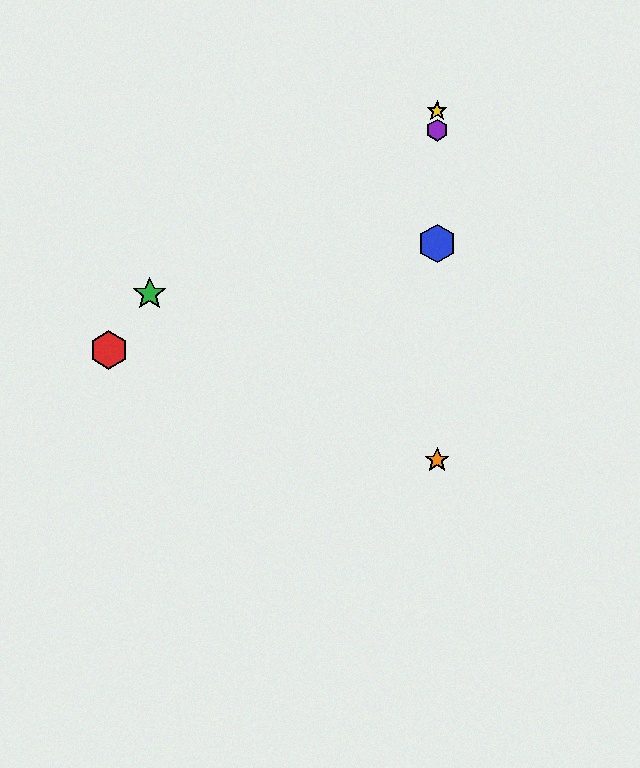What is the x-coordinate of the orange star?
The orange star is at x≈437.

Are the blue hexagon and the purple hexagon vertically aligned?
Yes, both are at x≈437.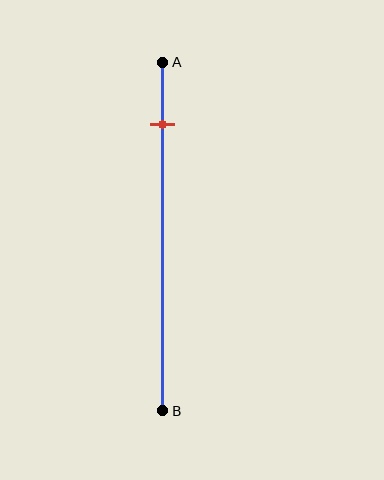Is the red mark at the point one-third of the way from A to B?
No, the mark is at about 20% from A, not at the 33% one-third point.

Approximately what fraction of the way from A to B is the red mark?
The red mark is approximately 20% of the way from A to B.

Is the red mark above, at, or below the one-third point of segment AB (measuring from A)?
The red mark is above the one-third point of segment AB.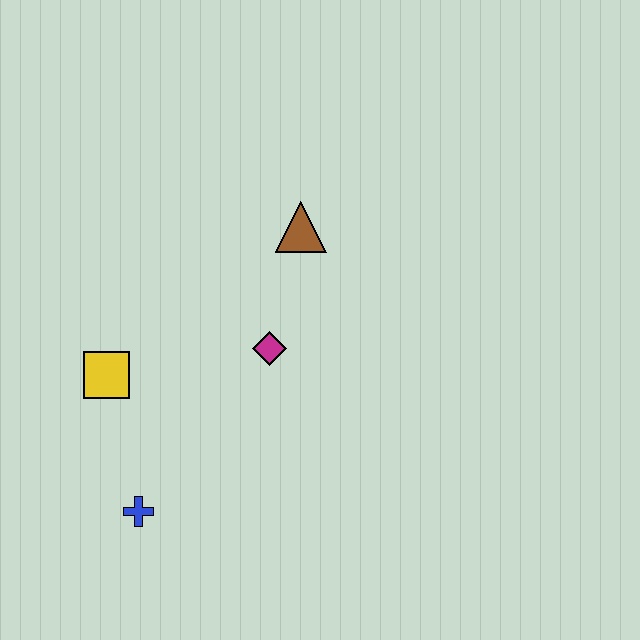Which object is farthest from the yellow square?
The brown triangle is farthest from the yellow square.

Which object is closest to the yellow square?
The blue cross is closest to the yellow square.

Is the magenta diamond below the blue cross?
No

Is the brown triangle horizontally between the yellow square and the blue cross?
No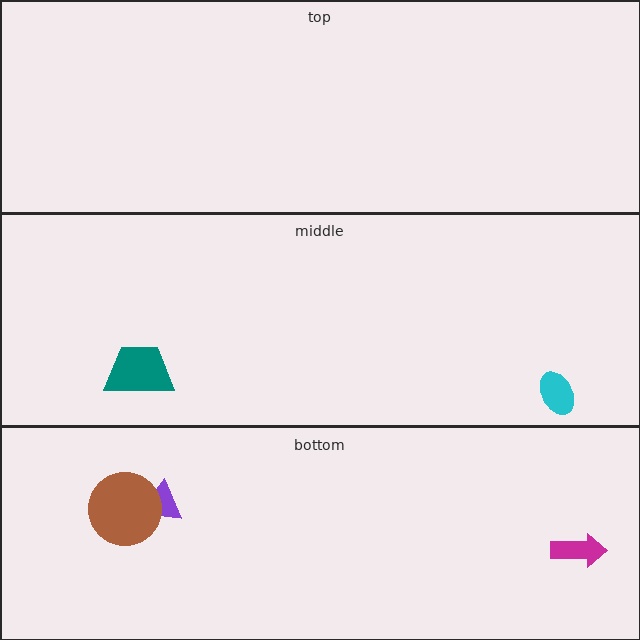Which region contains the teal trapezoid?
The middle region.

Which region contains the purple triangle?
The bottom region.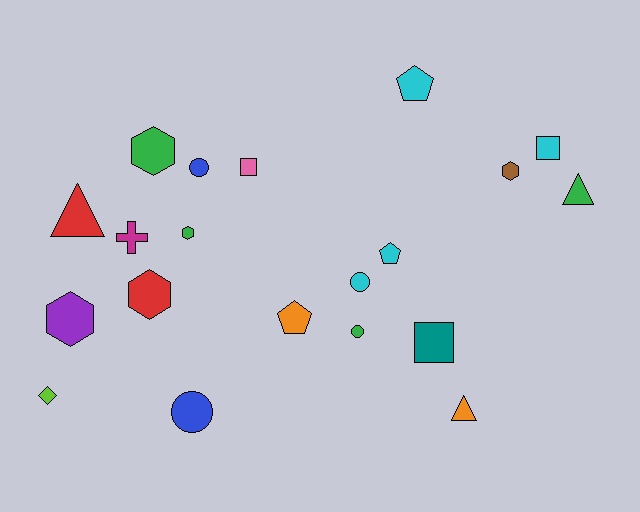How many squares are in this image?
There are 3 squares.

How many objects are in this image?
There are 20 objects.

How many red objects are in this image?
There are 2 red objects.